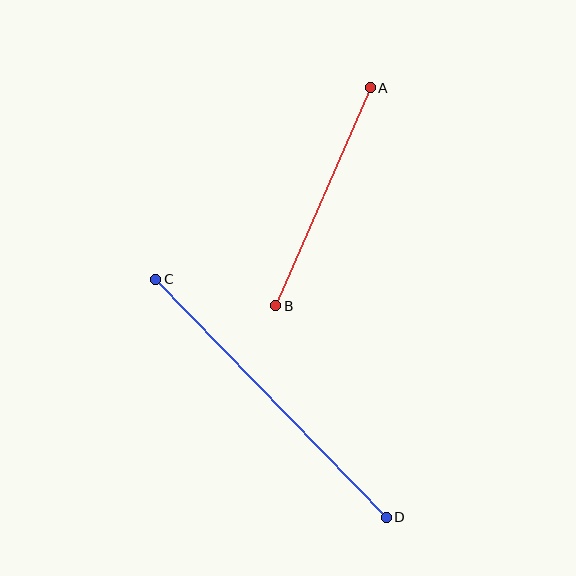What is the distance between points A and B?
The distance is approximately 238 pixels.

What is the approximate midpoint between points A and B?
The midpoint is at approximately (323, 197) pixels.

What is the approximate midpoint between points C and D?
The midpoint is at approximately (271, 398) pixels.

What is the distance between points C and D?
The distance is approximately 331 pixels.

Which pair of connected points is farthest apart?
Points C and D are farthest apart.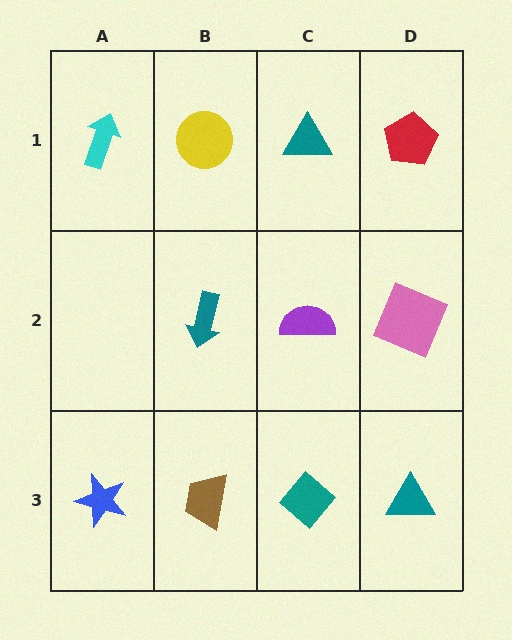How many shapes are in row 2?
3 shapes.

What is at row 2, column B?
A teal arrow.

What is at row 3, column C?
A teal diamond.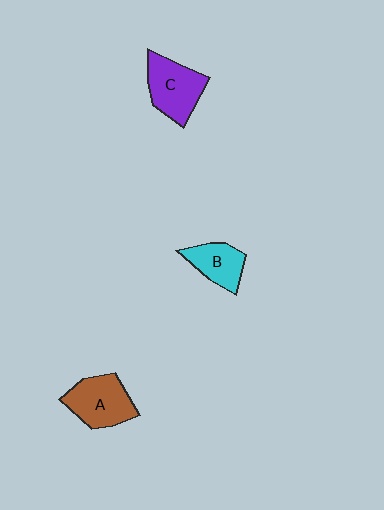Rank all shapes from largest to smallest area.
From largest to smallest: C (purple), A (brown), B (cyan).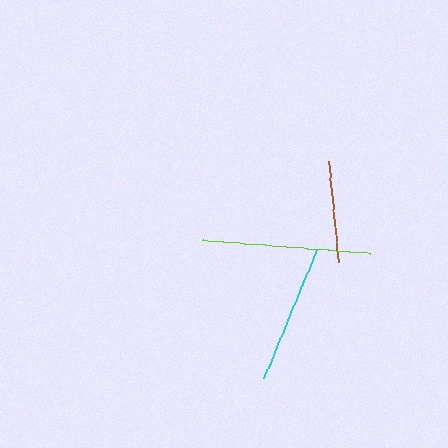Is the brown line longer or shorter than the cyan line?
The cyan line is longer than the brown line.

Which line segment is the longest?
The lime line is the longest at approximately 168 pixels.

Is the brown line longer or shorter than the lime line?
The lime line is longer than the brown line.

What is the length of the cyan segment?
The cyan segment is approximately 139 pixels long.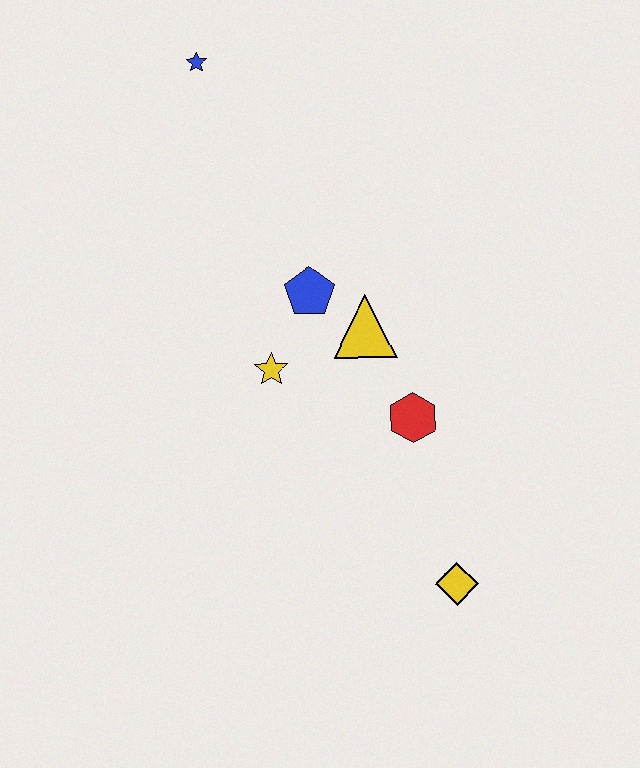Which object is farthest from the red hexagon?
The blue star is farthest from the red hexagon.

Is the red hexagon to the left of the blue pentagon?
No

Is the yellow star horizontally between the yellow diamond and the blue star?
Yes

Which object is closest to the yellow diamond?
The red hexagon is closest to the yellow diamond.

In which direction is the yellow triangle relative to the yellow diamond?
The yellow triangle is above the yellow diamond.